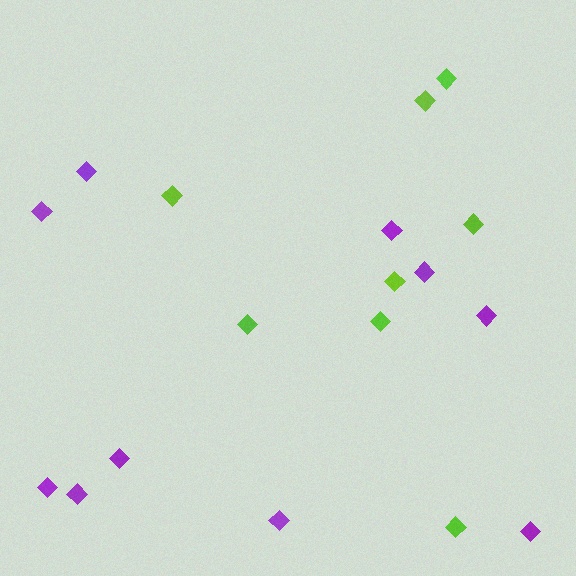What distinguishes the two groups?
There are 2 groups: one group of purple diamonds (10) and one group of lime diamonds (8).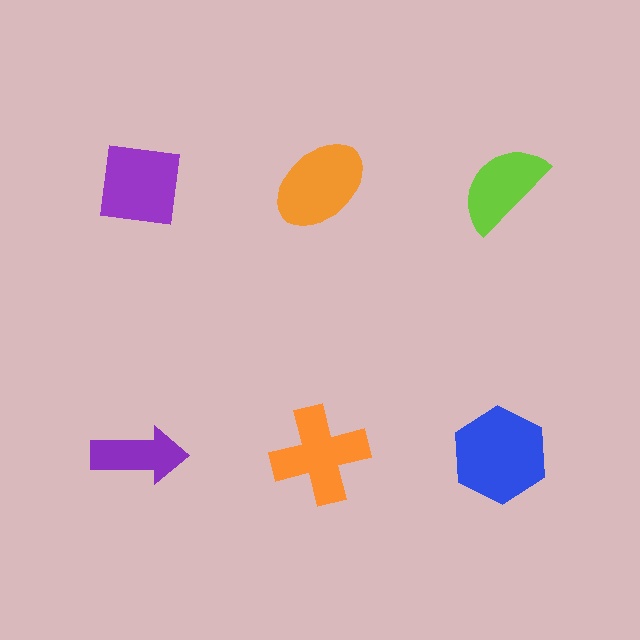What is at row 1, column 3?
A lime semicircle.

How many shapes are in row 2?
3 shapes.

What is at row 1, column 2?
An orange ellipse.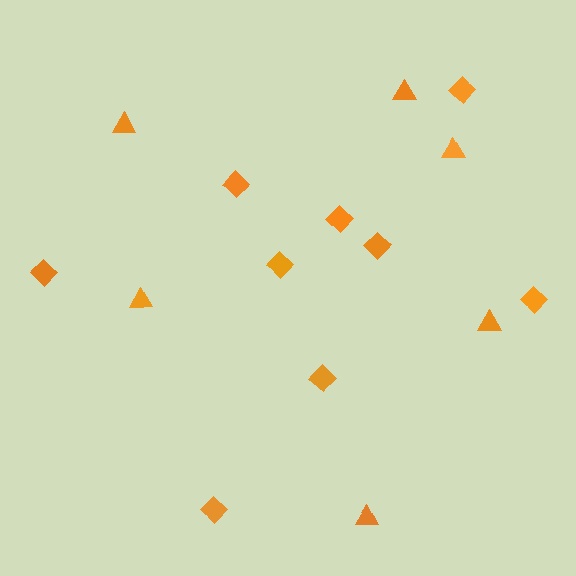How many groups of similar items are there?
There are 2 groups: one group of diamonds (9) and one group of triangles (6).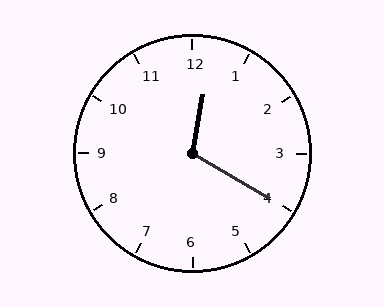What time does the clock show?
12:20.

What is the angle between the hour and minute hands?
Approximately 110 degrees.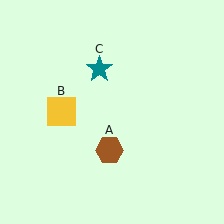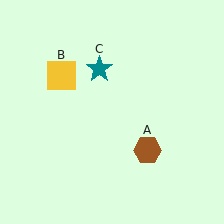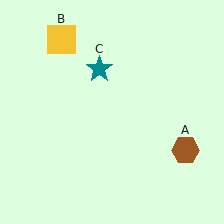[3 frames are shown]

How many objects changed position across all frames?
2 objects changed position: brown hexagon (object A), yellow square (object B).